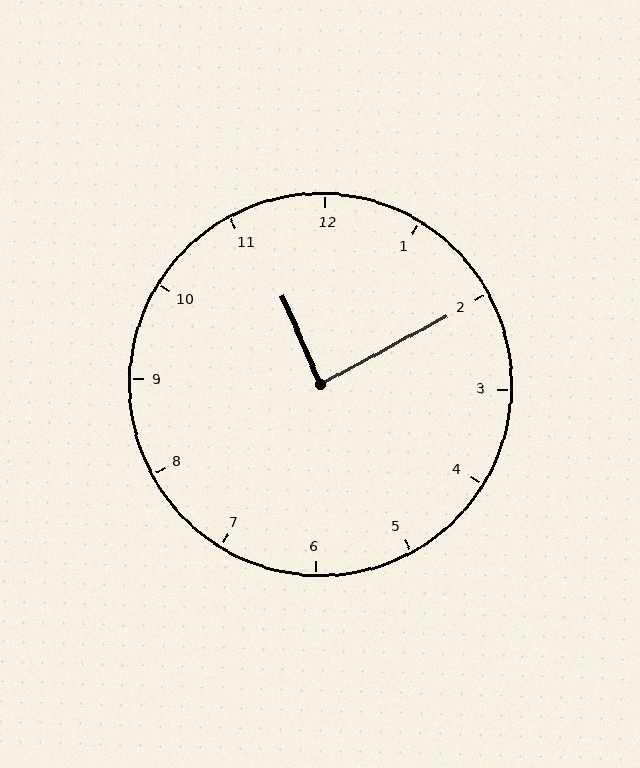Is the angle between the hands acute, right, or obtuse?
It is right.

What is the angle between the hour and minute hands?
Approximately 85 degrees.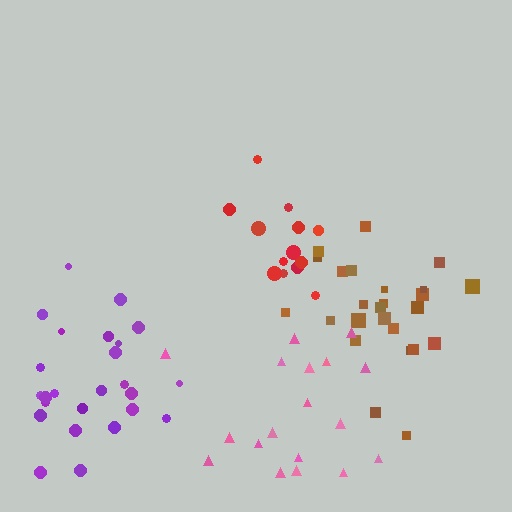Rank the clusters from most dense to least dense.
red, brown, purple, pink.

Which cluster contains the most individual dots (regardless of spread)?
Brown (25).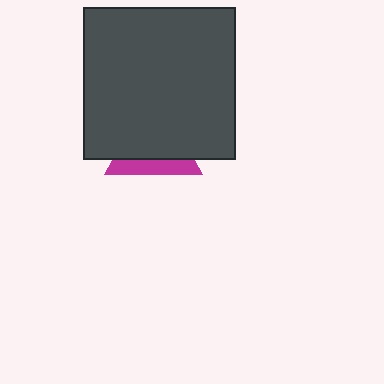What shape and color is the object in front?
The object in front is a dark gray square.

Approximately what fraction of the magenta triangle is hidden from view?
Roughly 67% of the magenta triangle is hidden behind the dark gray square.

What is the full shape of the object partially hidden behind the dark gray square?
The partially hidden object is a magenta triangle.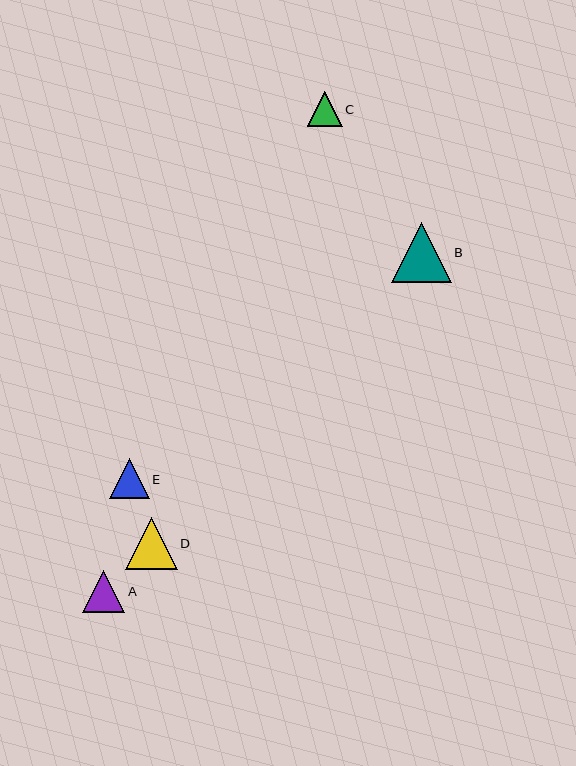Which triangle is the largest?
Triangle B is the largest with a size of approximately 60 pixels.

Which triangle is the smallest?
Triangle C is the smallest with a size of approximately 35 pixels.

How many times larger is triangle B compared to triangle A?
Triangle B is approximately 1.4 times the size of triangle A.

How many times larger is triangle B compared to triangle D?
Triangle B is approximately 1.2 times the size of triangle D.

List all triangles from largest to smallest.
From largest to smallest: B, D, A, E, C.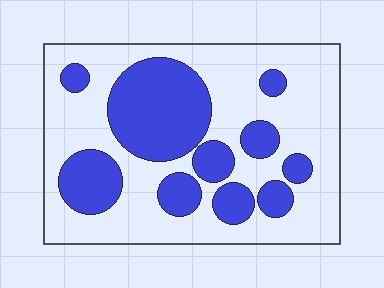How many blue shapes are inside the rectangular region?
10.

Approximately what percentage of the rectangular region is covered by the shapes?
Approximately 35%.